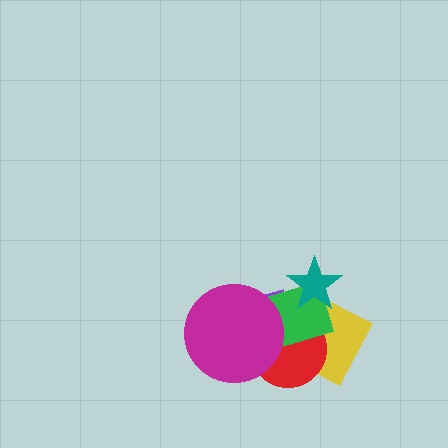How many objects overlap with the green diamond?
5 objects overlap with the green diamond.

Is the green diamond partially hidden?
Yes, it is partially covered by another shape.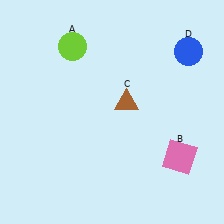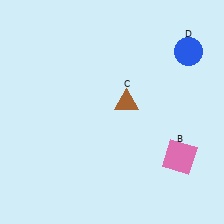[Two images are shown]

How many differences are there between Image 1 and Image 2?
There is 1 difference between the two images.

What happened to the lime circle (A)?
The lime circle (A) was removed in Image 2. It was in the top-left area of Image 1.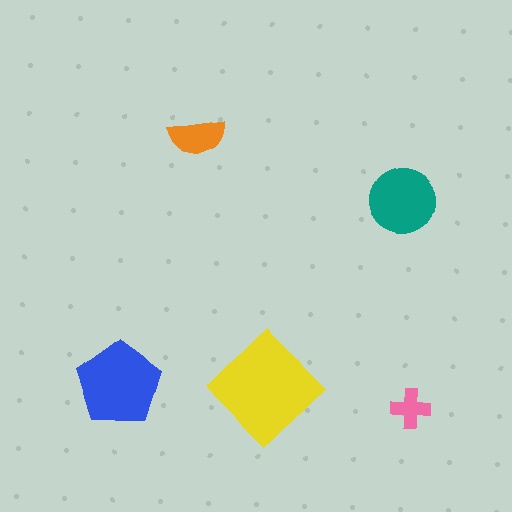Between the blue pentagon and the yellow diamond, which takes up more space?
The yellow diamond.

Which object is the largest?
The yellow diamond.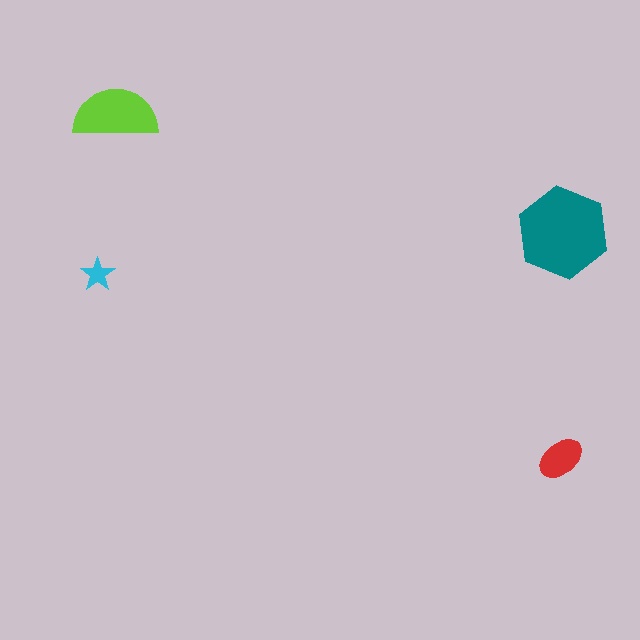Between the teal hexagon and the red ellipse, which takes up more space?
The teal hexagon.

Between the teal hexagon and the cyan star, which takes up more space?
The teal hexagon.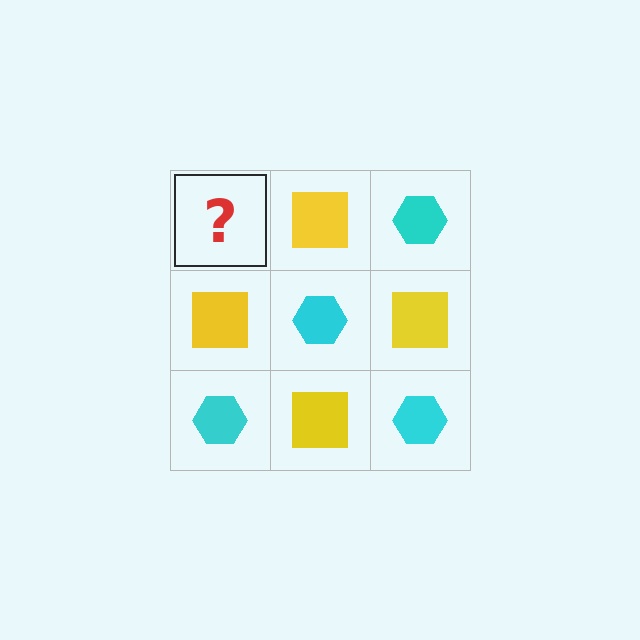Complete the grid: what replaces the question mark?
The question mark should be replaced with a cyan hexagon.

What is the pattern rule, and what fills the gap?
The rule is that it alternates cyan hexagon and yellow square in a checkerboard pattern. The gap should be filled with a cyan hexagon.